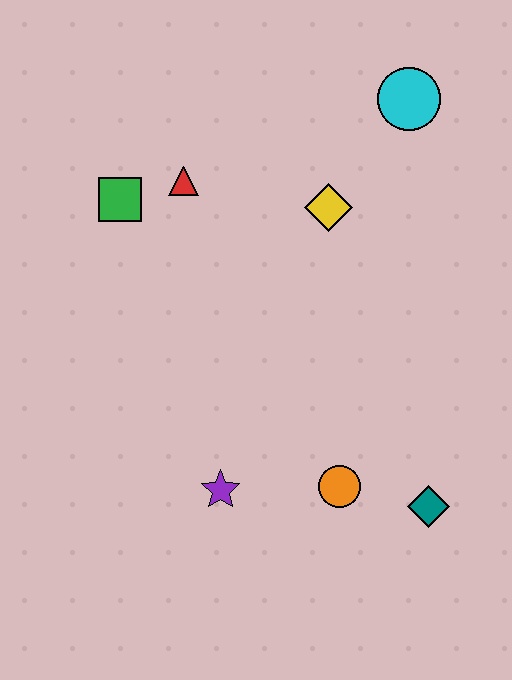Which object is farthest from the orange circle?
The cyan circle is farthest from the orange circle.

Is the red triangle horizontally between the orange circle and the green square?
Yes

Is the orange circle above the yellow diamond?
No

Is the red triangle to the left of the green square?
No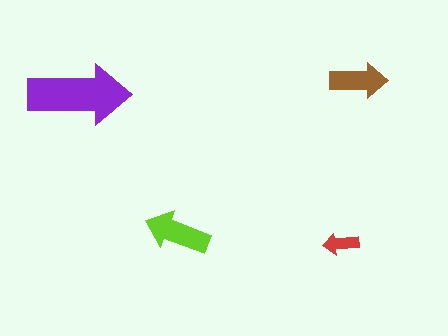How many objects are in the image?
There are 4 objects in the image.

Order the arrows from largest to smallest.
the purple one, the lime one, the brown one, the red one.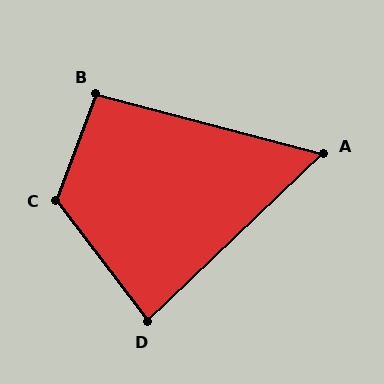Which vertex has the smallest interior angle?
A, at approximately 58 degrees.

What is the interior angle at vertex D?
Approximately 84 degrees (acute).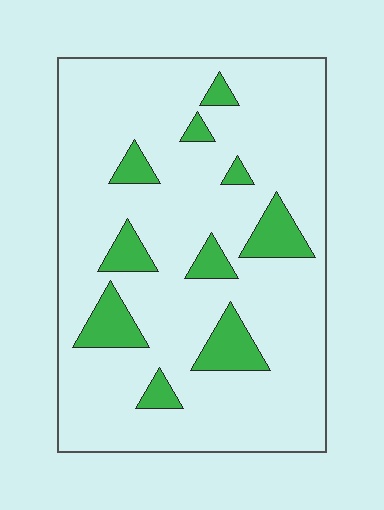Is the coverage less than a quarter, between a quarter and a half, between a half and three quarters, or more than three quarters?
Less than a quarter.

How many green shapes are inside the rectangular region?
10.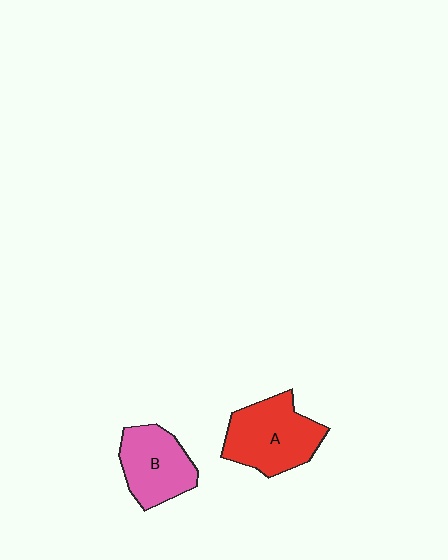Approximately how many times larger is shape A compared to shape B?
Approximately 1.2 times.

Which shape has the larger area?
Shape A (red).